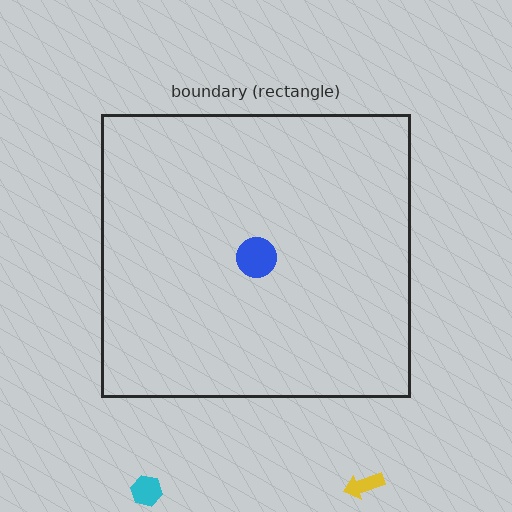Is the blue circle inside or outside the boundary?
Inside.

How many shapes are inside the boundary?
1 inside, 2 outside.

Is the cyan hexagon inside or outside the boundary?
Outside.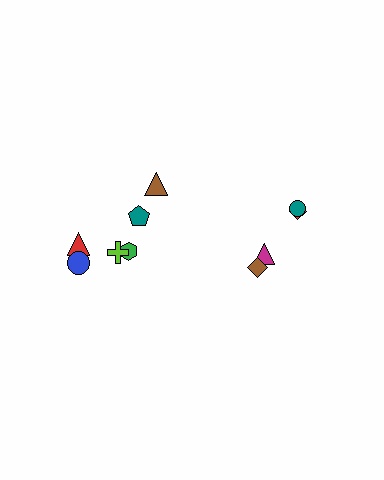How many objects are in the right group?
There are 4 objects.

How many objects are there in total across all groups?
There are 10 objects.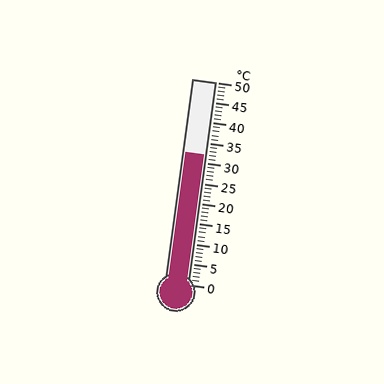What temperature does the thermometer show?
The thermometer shows approximately 32°C.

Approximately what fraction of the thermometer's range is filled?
The thermometer is filled to approximately 65% of its range.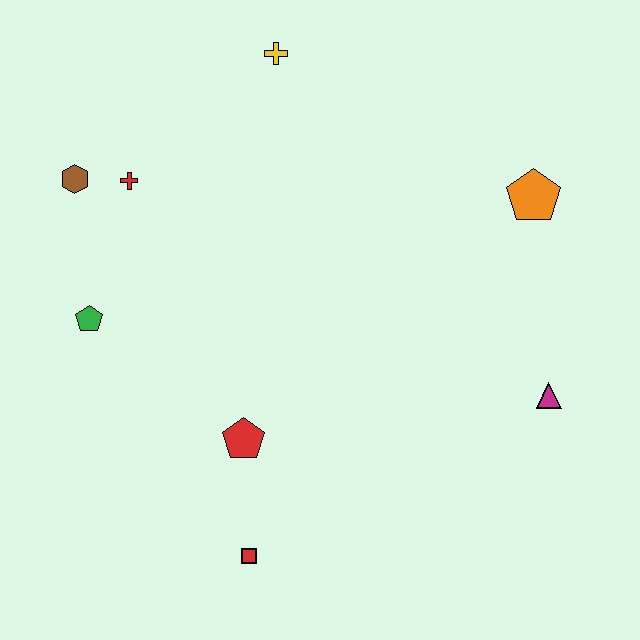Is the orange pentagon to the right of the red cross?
Yes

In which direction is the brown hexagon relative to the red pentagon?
The brown hexagon is above the red pentagon.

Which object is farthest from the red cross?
The magenta triangle is farthest from the red cross.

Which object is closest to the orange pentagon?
The magenta triangle is closest to the orange pentagon.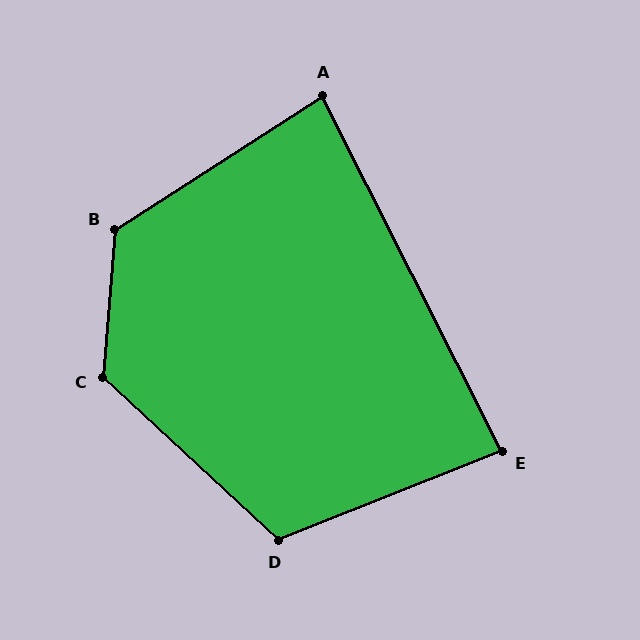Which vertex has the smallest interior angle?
A, at approximately 84 degrees.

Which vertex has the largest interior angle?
C, at approximately 128 degrees.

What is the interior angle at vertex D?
Approximately 115 degrees (obtuse).